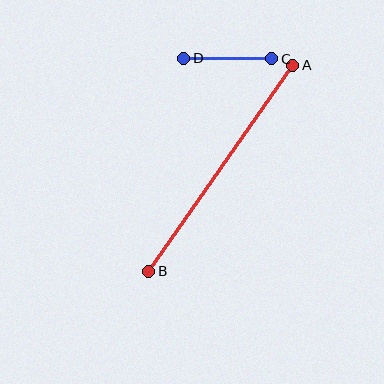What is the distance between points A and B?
The distance is approximately 251 pixels.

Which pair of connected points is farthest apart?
Points A and B are farthest apart.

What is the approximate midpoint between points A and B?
The midpoint is at approximately (221, 168) pixels.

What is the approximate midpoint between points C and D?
The midpoint is at approximately (228, 59) pixels.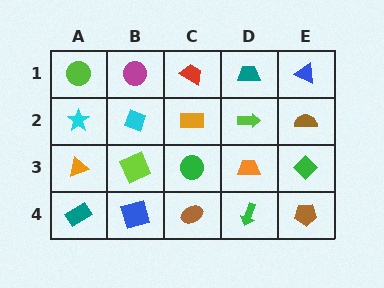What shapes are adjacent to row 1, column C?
An orange rectangle (row 2, column C), a magenta circle (row 1, column B), a teal trapezoid (row 1, column D).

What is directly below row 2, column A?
An orange triangle.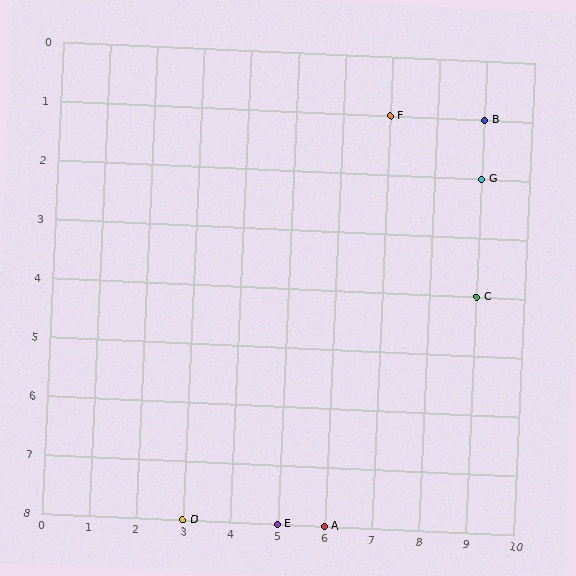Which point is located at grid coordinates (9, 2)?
Point G is at (9, 2).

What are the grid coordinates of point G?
Point G is at grid coordinates (9, 2).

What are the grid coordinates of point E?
Point E is at grid coordinates (5, 8).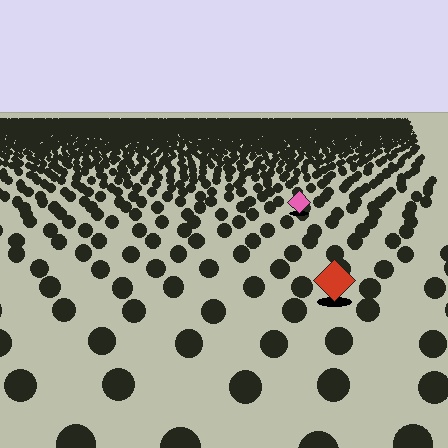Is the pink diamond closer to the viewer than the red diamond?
No. The red diamond is closer — you can tell from the texture gradient: the ground texture is coarser near it.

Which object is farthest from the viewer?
The pink diamond is farthest from the viewer. It appears smaller and the ground texture around it is denser.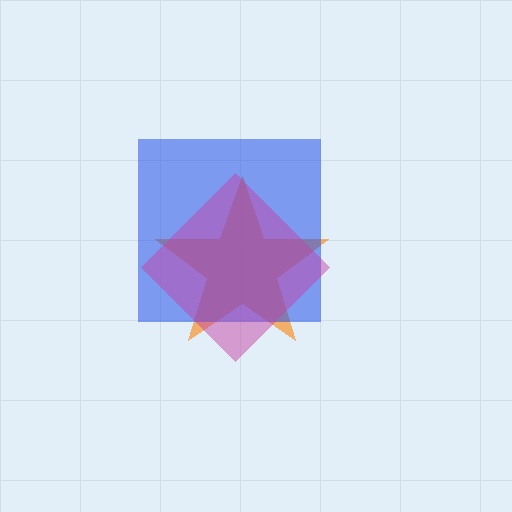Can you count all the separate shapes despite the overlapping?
Yes, there are 3 separate shapes.